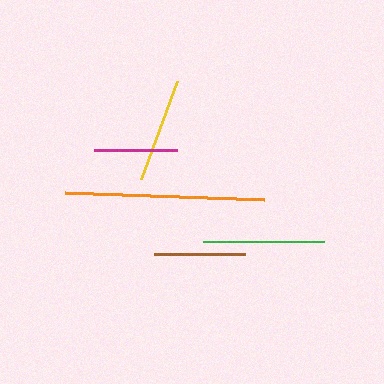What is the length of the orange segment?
The orange segment is approximately 199 pixels long.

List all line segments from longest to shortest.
From longest to shortest: orange, green, yellow, brown, magenta.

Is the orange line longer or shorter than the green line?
The orange line is longer than the green line.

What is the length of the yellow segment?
The yellow segment is approximately 104 pixels long.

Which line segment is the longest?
The orange line is the longest at approximately 199 pixels.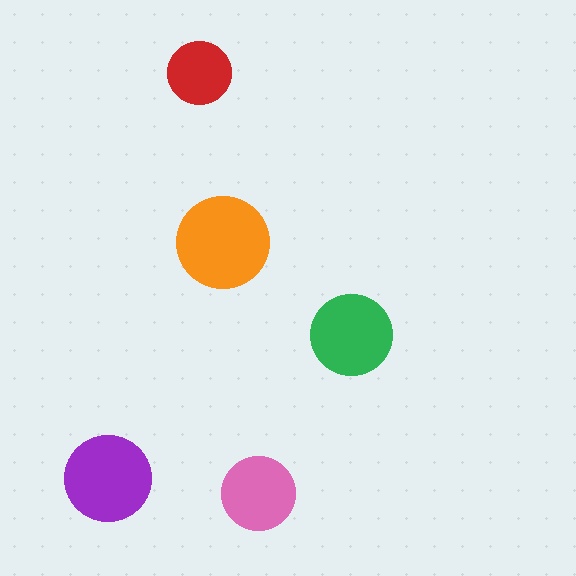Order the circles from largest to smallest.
the orange one, the purple one, the green one, the pink one, the red one.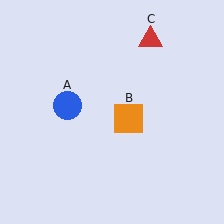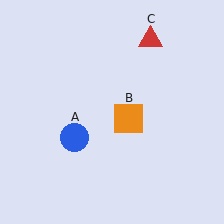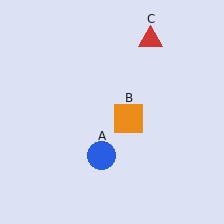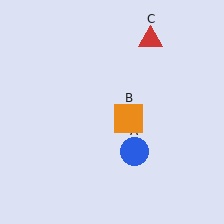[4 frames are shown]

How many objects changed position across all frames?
1 object changed position: blue circle (object A).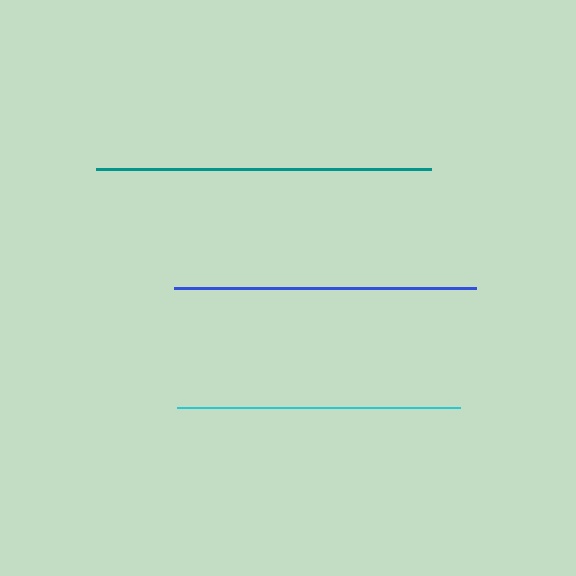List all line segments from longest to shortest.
From longest to shortest: teal, blue, cyan.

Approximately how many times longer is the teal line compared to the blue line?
The teal line is approximately 1.1 times the length of the blue line.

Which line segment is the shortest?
The cyan line is the shortest at approximately 283 pixels.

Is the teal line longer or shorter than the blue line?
The teal line is longer than the blue line.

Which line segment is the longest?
The teal line is the longest at approximately 335 pixels.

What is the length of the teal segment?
The teal segment is approximately 335 pixels long.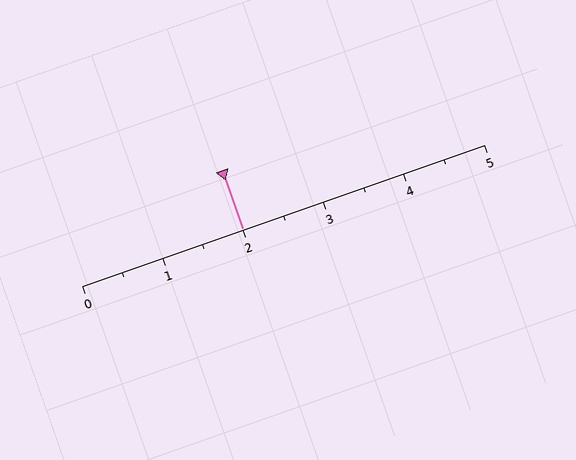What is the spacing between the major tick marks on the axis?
The major ticks are spaced 1 apart.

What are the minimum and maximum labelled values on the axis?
The axis runs from 0 to 5.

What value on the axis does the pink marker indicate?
The marker indicates approximately 2.